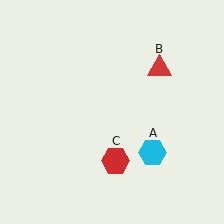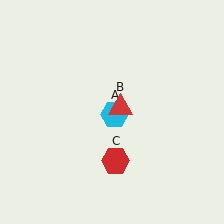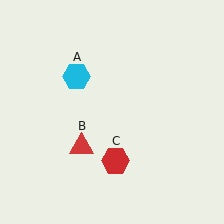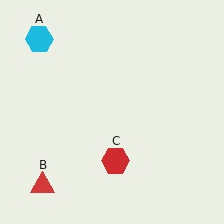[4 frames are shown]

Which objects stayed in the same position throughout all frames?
Red hexagon (object C) remained stationary.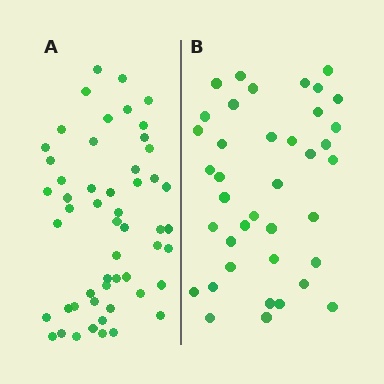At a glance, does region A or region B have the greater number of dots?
Region A (the left region) has more dots.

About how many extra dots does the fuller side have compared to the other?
Region A has approximately 15 more dots than region B.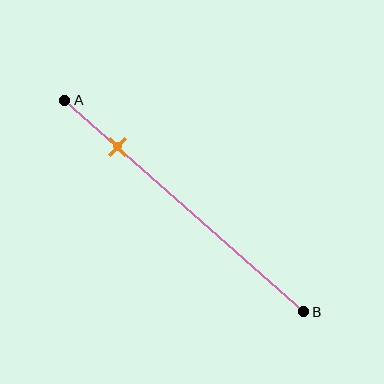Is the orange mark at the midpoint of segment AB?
No, the mark is at about 20% from A, not at the 50% midpoint.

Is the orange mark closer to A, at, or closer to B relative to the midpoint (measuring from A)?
The orange mark is closer to point A than the midpoint of segment AB.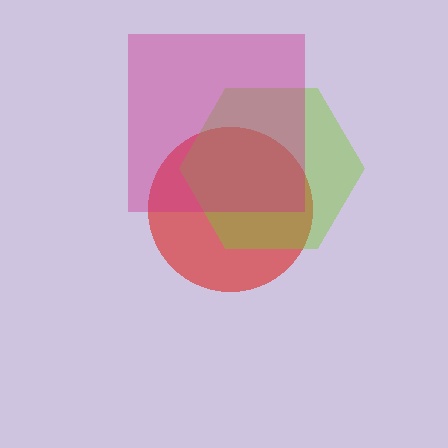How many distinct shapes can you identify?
There are 3 distinct shapes: a red circle, a lime hexagon, a magenta square.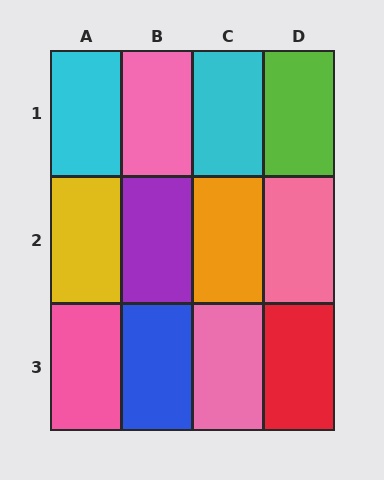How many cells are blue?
1 cell is blue.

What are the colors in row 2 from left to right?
Yellow, purple, orange, pink.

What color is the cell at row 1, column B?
Pink.